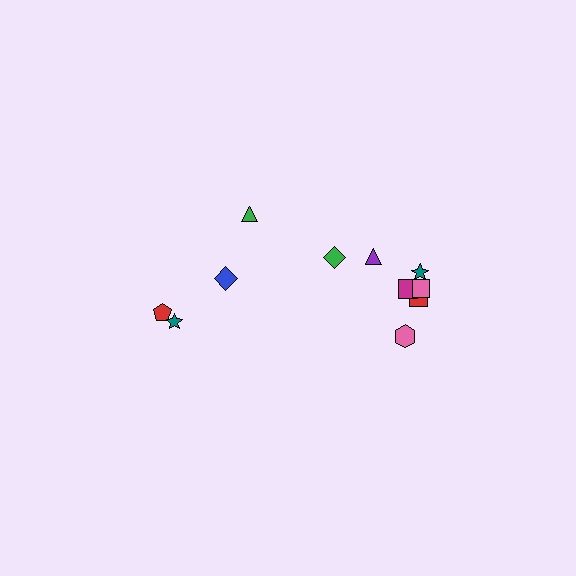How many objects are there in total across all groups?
There are 11 objects.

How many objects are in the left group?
There are 4 objects.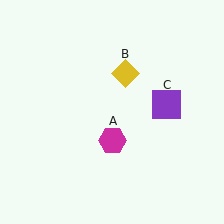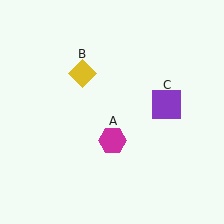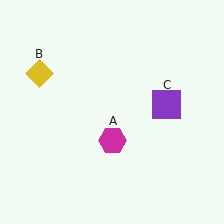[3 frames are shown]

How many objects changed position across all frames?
1 object changed position: yellow diamond (object B).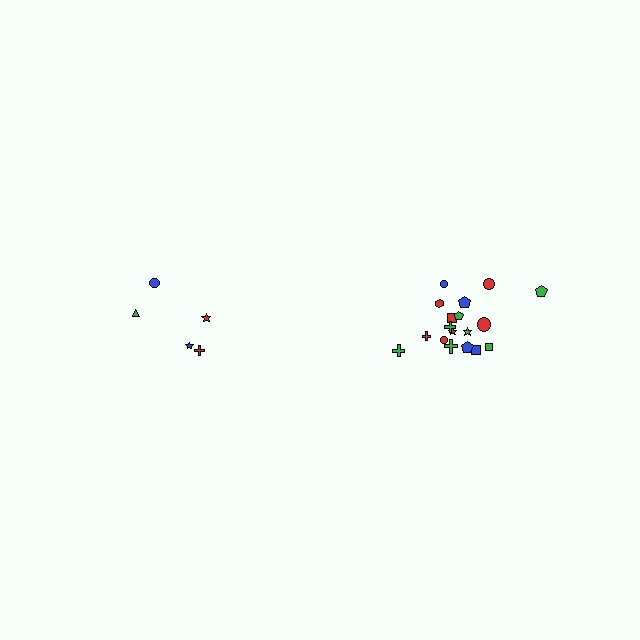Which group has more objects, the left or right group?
The right group.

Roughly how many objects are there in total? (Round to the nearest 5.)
Roughly 25 objects in total.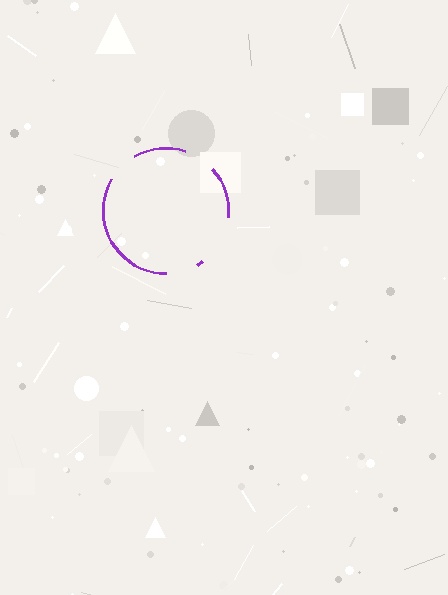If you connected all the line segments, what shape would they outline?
They would outline a circle.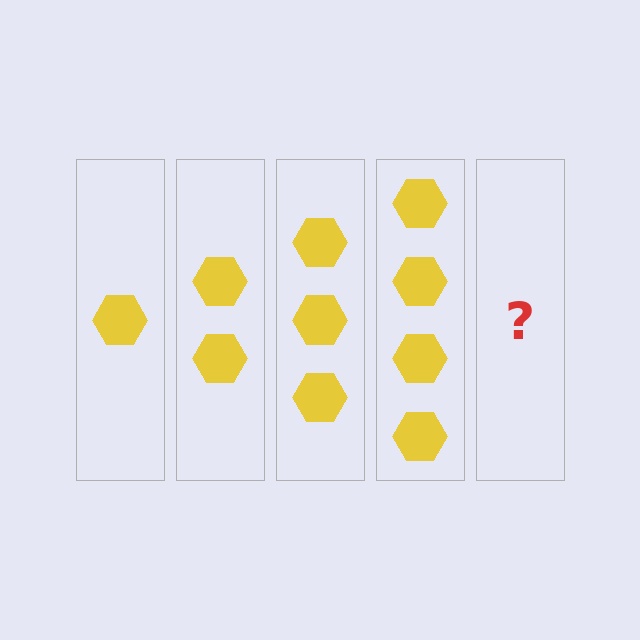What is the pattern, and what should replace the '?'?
The pattern is that each step adds one more hexagon. The '?' should be 5 hexagons.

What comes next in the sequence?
The next element should be 5 hexagons.